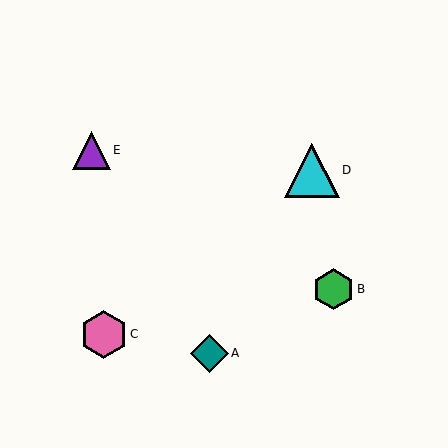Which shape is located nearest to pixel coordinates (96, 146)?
The purple triangle (labeled E) at (91, 150) is nearest to that location.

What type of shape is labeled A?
Shape A is a teal diamond.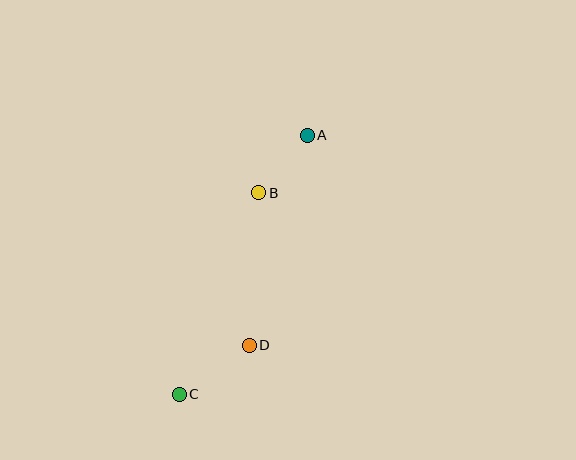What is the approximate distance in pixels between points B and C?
The distance between B and C is approximately 217 pixels.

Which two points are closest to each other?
Points A and B are closest to each other.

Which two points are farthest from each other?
Points A and C are farthest from each other.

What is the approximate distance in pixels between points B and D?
The distance between B and D is approximately 153 pixels.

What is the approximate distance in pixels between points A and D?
The distance between A and D is approximately 218 pixels.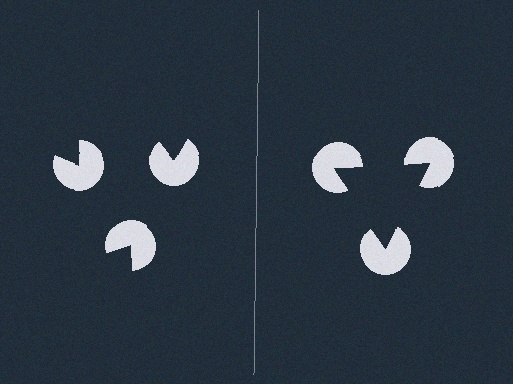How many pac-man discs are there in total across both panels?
6 — 3 on each side.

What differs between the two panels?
The pac-man discs are positioned identically on both sides; only the wedge orientations differ. On the right they align to a triangle; on the left they are misaligned.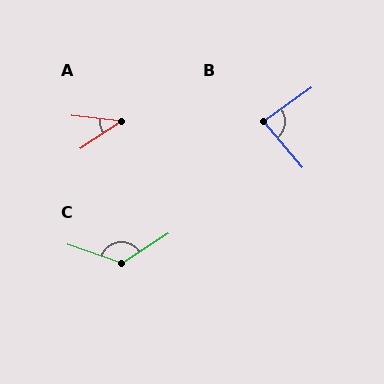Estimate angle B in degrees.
Approximately 86 degrees.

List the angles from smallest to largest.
A (39°), B (86°), C (128°).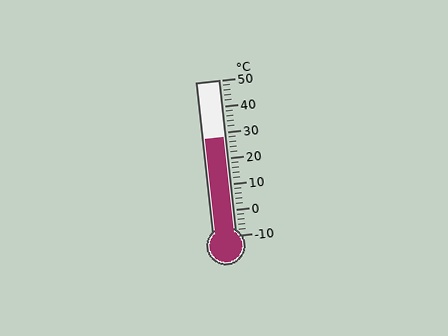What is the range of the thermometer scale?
The thermometer scale ranges from -10°C to 50°C.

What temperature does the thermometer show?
The thermometer shows approximately 28°C.